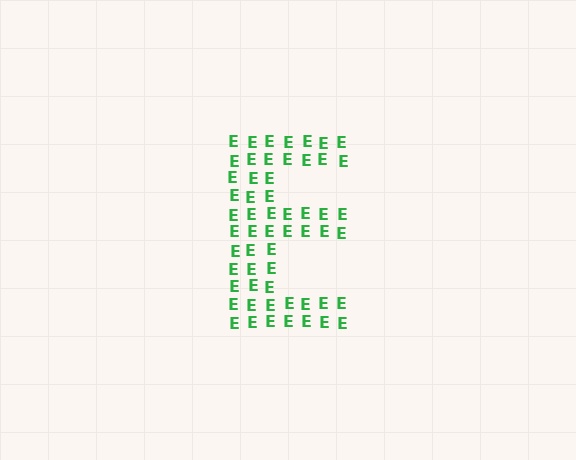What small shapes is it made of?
It is made of small letter E's.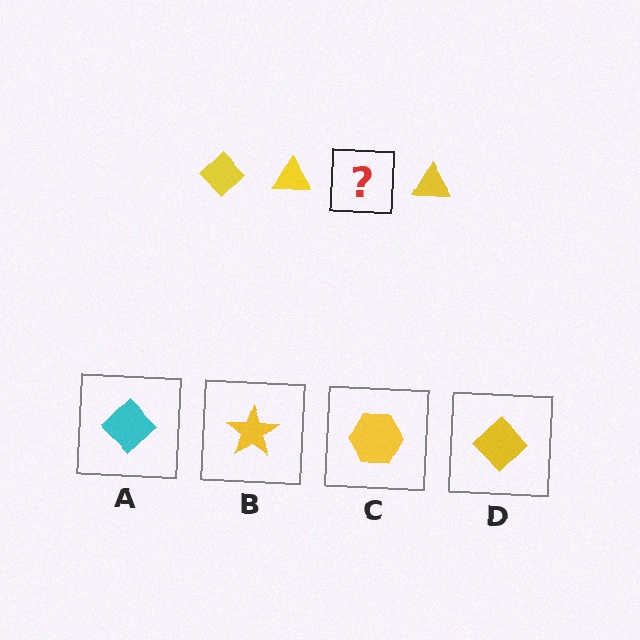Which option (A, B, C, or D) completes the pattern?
D.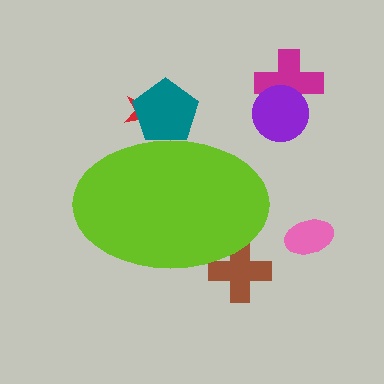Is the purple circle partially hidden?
No, the purple circle is fully visible.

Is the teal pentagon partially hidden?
Yes, the teal pentagon is partially hidden behind the lime ellipse.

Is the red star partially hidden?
Yes, the red star is partially hidden behind the lime ellipse.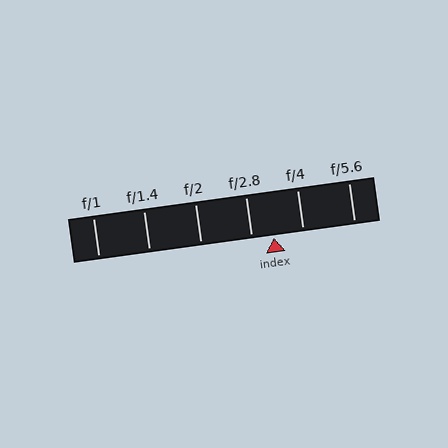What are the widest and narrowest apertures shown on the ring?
The widest aperture shown is f/1 and the narrowest is f/5.6.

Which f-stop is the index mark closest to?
The index mark is closest to f/2.8.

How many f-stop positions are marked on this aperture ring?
There are 6 f-stop positions marked.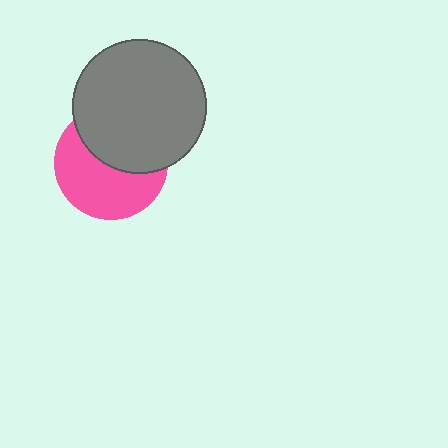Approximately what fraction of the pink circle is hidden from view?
Roughly 45% of the pink circle is hidden behind the gray circle.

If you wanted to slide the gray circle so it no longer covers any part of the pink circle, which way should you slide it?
Slide it up — that is the most direct way to separate the two shapes.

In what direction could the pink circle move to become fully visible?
The pink circle could move down. That would shift it out from behind the gray circle entirely.